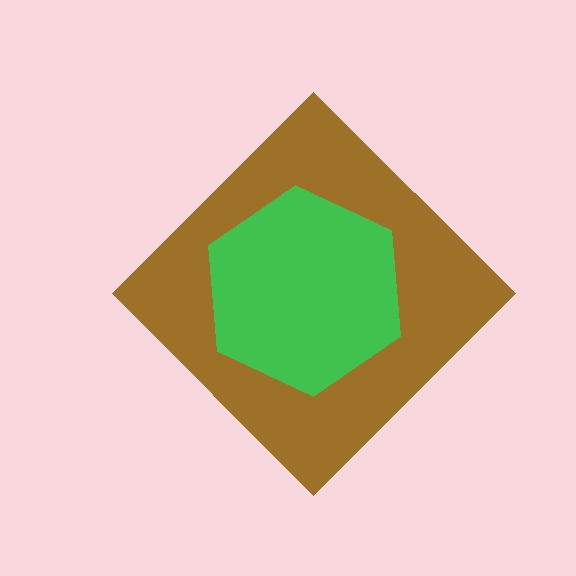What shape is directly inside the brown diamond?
The green hexagon.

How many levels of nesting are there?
2.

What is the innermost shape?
The green hexagon.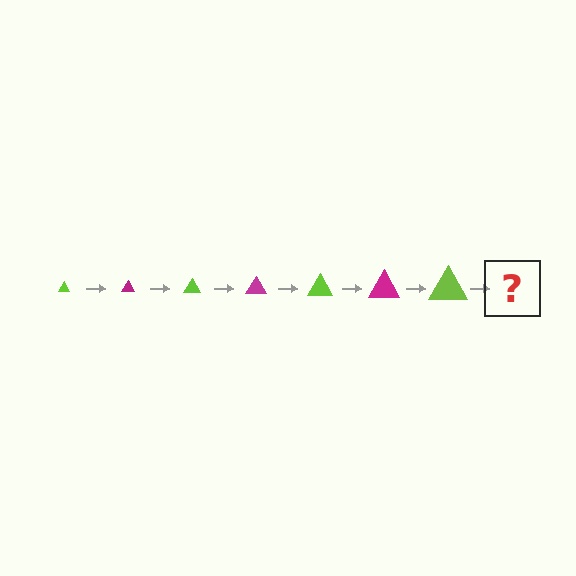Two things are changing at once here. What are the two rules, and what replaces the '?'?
The two rules are that the triangle grows larger each step and the color cycles through lime and magenta. The '?' should be a magenta triangle, larger than the previous one.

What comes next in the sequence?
The next element should be a magenta triangle, larger than the previous one.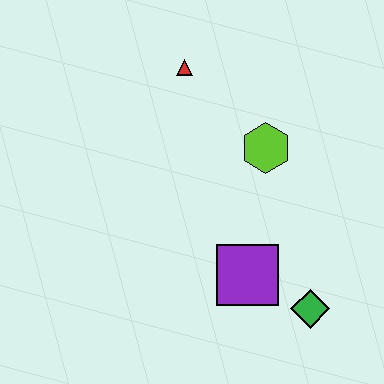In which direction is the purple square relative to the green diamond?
The purple square is to the left of the green diamond.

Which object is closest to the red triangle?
The lime hexagon is closest to the red triangle.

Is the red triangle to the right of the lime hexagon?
No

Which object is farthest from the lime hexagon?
The green diamond is farthest from the lime hexagon.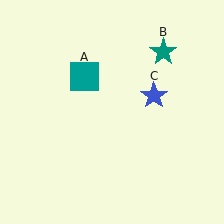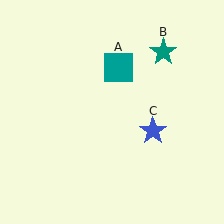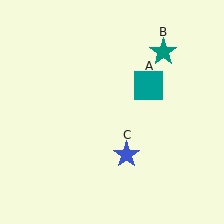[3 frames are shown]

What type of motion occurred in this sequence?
The teal square (object A), blue star (object C) rotated clockwise around the center of the scene.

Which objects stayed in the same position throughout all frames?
Teal star (object B) remained stationary.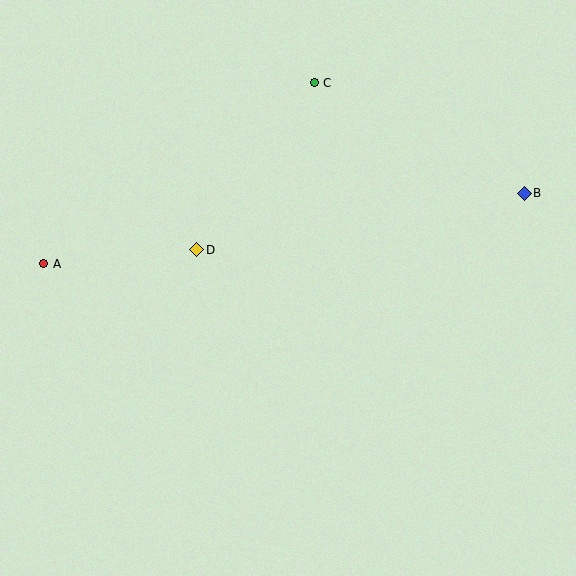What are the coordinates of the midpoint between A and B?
The midpoint between A and B is at (284, 229).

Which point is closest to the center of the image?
Point D at (197, 250) is closest to the center.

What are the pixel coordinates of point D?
Point D is at (197, 250).